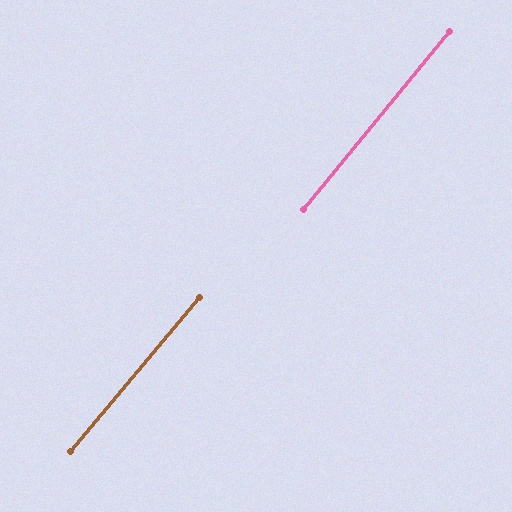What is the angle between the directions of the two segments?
Approximately 0 degrees.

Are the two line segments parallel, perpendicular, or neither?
Parallel — their directions differ by only 0.4°.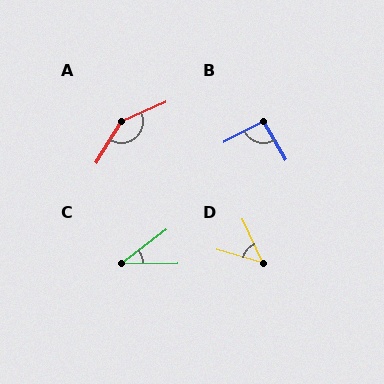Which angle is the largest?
A, at approximately 144 degrees.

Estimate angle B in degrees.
Approximately 93 degrees.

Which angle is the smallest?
C, at approximately 37 degrees.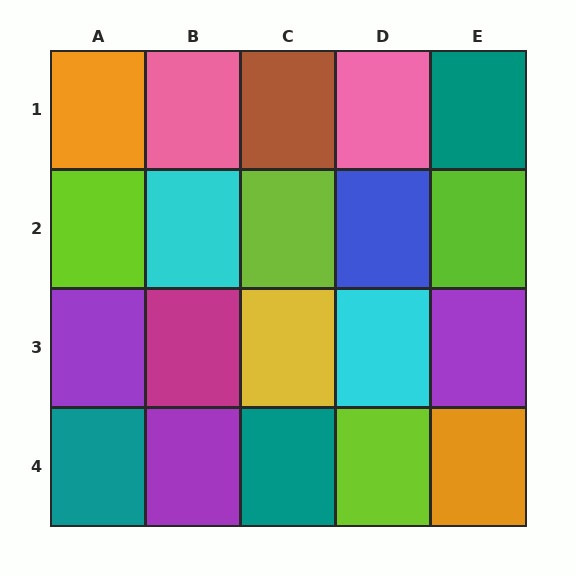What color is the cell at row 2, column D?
Blue.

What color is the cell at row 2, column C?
Lime.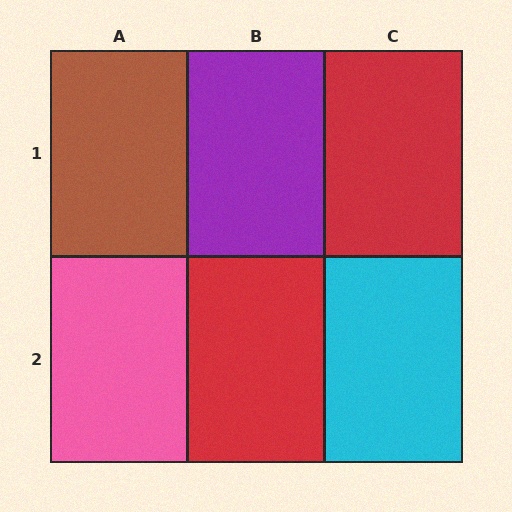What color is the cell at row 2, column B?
Red.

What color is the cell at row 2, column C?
Cyan.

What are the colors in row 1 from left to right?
Brown, purple, red.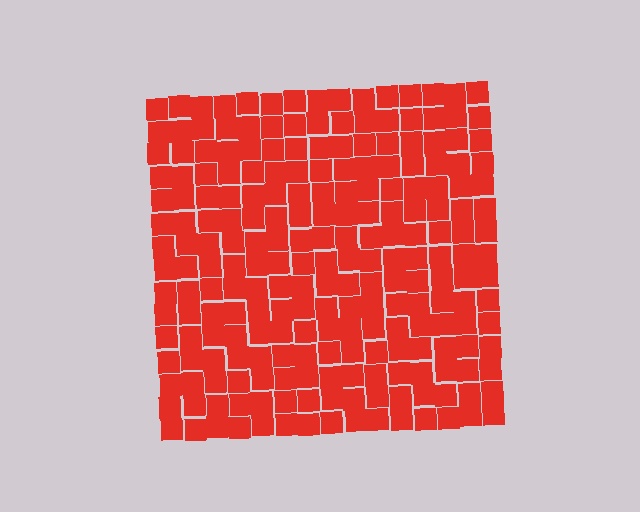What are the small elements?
The small elements are squares.